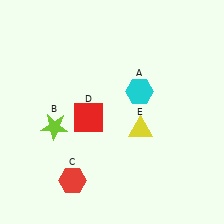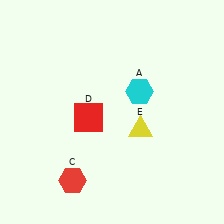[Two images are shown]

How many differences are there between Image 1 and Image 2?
There is 1 difference between the two images.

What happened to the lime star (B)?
The lime star (B) was removed in Image 2. It was in the bottom-left area of Image 1.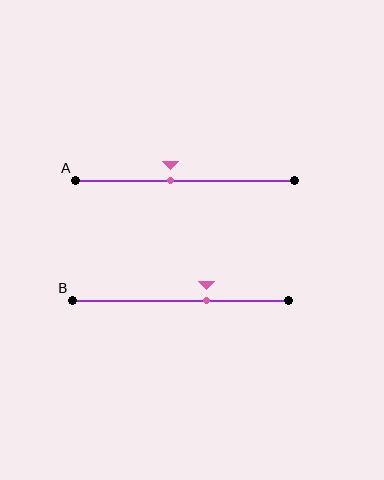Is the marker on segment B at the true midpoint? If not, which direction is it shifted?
No, the marker on segment B is shifted to the right by about 12% of the segment length.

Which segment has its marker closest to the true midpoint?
Segment A has its marker closest to the true midpoint.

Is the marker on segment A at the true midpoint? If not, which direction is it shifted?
No, the marker on segment A is shifted to the left by about 7% of the segment length.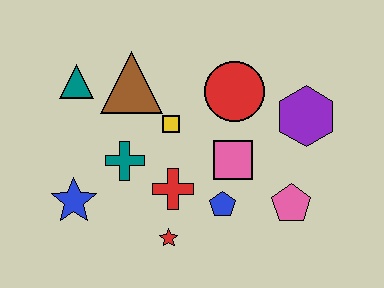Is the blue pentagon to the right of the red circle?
No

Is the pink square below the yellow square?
Yes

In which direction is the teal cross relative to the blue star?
The teal cross is to the right of the blue star.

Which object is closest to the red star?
The red cross is closest to the red star.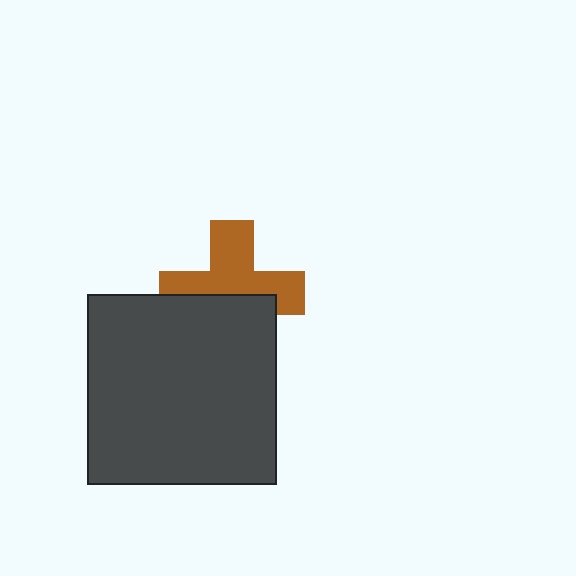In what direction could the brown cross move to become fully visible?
The brown cross could move up. That would shift it out from behind the dark gray square entirely.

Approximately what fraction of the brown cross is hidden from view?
Roughly 44% of the brown cross is hidden behind the dark gray square.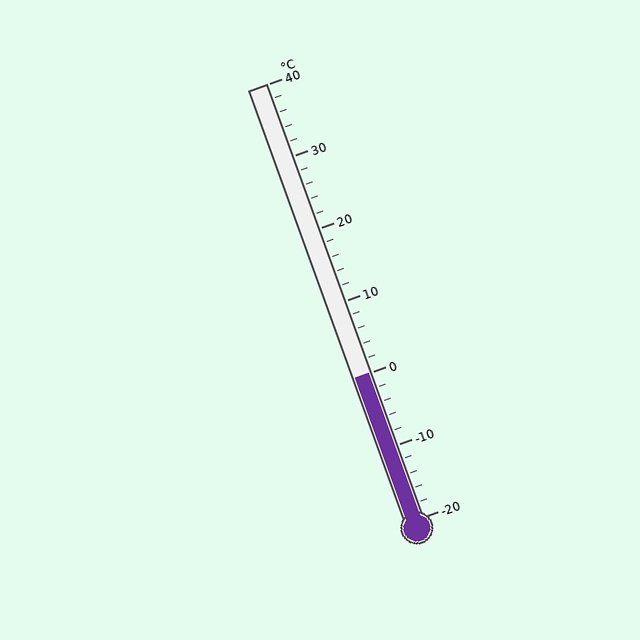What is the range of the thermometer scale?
The thermometer scale ranges from -20°C to 40°C.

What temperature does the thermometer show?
The thermometer shows approximately 0°C.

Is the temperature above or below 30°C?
The temperature is below 30°C.